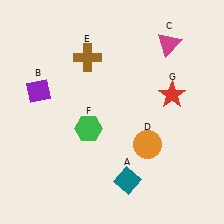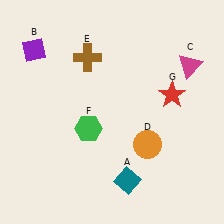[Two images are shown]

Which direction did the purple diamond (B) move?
The purple diamond (B) moved up.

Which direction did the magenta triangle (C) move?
The magenta triangle (C) moved down.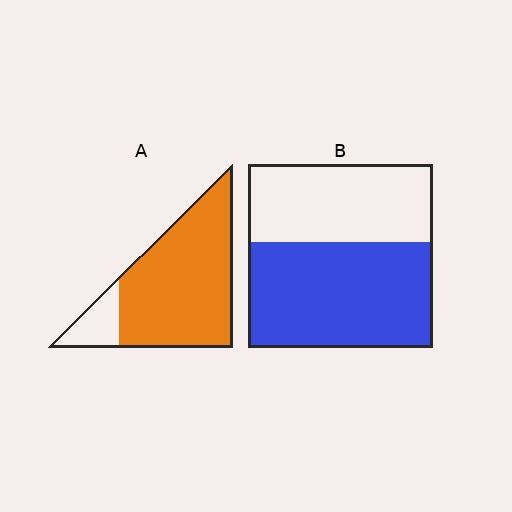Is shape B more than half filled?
Yes.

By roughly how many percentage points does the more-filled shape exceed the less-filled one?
By roughly 25 percentage points (A over B).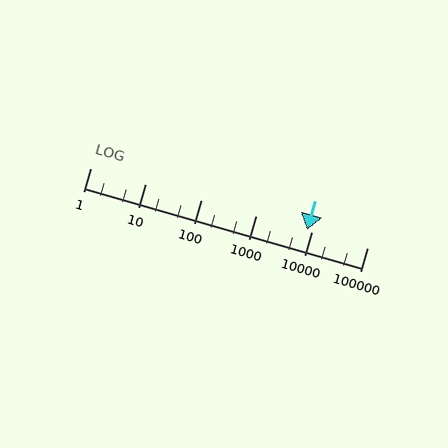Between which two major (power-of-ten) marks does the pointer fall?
The pointer is between 1000 and 10000.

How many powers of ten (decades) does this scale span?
The scale spans 5 decades, from 1 to 100000.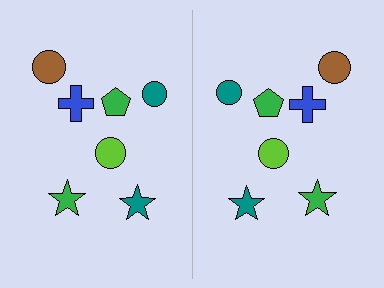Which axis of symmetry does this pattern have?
The pattern has a vertical axis of symmetry running through the center of the image.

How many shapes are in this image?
There are 14 shapes in this image.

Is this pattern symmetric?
Yes, this pattern has bilateral (reflection) symmetry.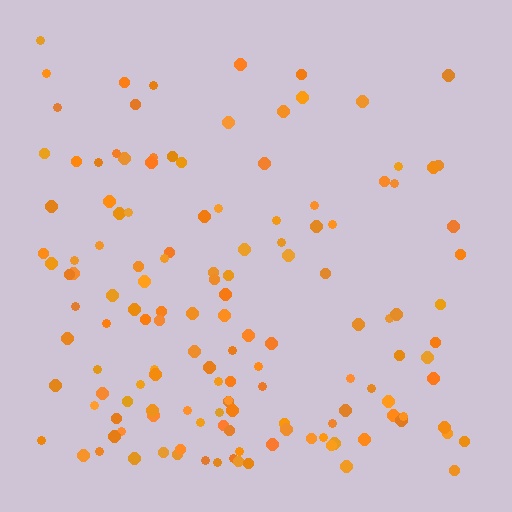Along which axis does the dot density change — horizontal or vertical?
Vertical.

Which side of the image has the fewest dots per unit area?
The top.